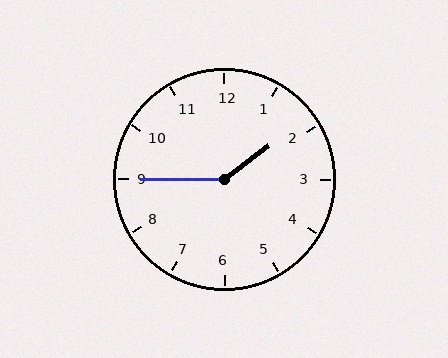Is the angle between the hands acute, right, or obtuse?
It is obtuse.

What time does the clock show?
1:45.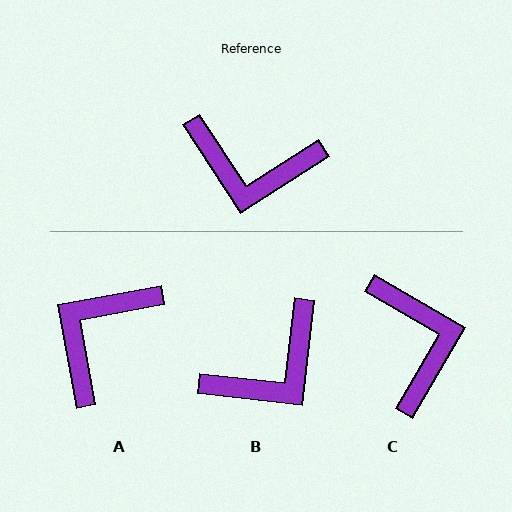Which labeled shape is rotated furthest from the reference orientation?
C, about 117 degrees away.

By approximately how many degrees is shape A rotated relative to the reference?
Approximately 113 degrees clockwise.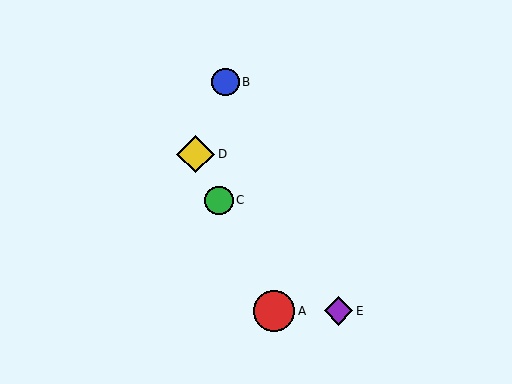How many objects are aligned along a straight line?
3 objects (A, C, D) are aligned along a straight line.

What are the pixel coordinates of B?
Object B is at (226, 82).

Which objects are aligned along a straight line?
Objects A, C, D are aligned along a straight line.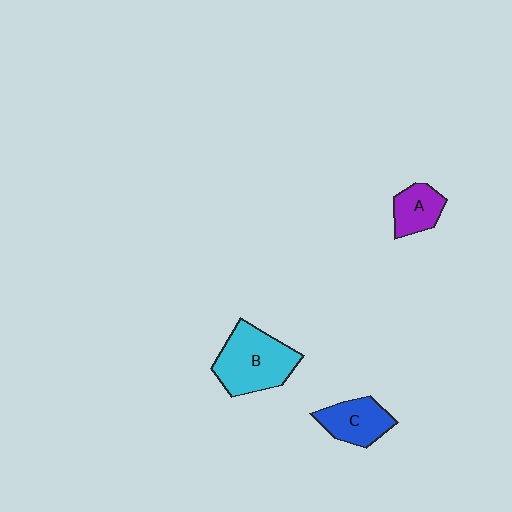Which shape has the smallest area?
Shape A (purple).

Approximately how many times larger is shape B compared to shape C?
Approximately 1.6 times.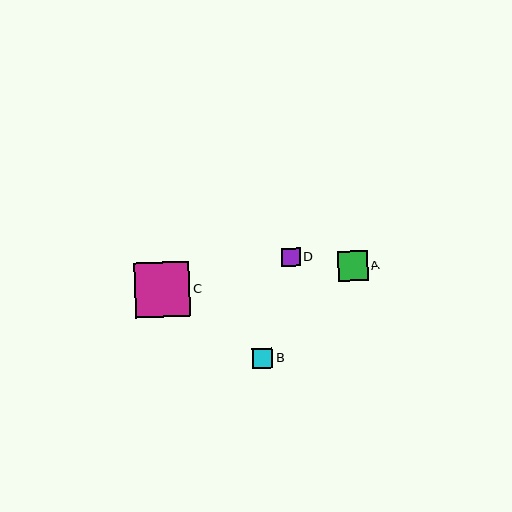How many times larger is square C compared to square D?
Square C is approximately 2.9 times the size of square D.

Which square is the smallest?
Square D is the smallest with a size of approximately 19 pixels.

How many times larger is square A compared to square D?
Square A is approximately 1.6 times the size of square D.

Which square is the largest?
Square C is the largest with a size of approximately 55 pixels.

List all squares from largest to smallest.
From largest to smallest: C, A, B, D.